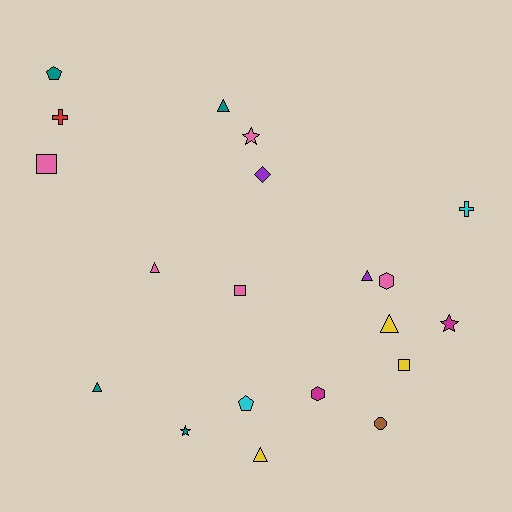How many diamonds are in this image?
There is 1 diamond.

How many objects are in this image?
There are 20 objects.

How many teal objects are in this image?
There are 4 teal objects.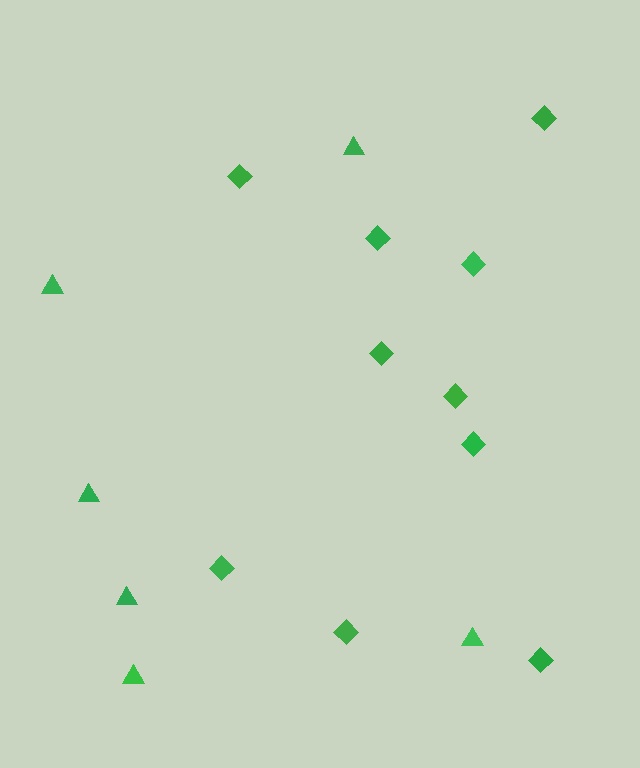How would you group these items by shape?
There are 2 groups: one group of triangles (6) and one group of diamonds (10).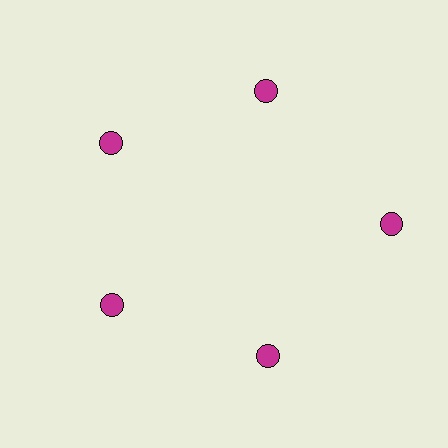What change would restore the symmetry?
The symmetry would be restored by moving it inward, back onto the ring so that all 5 circles sit at equal angles and equal distance from the center.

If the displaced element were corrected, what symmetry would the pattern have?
It would have 5-fold rotational symmetry — the pattern would map onto itself every 72 degrees.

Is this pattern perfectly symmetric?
No. The 5 magenta circles are arranged in a ring, but one element near the 3 o'clock position is pushed outward from the center, breaking the 5-fold rotational symmetry.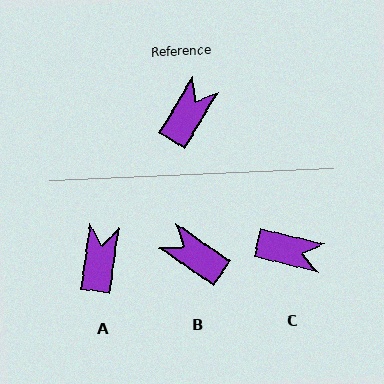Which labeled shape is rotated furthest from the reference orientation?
B, about 86 degrees away.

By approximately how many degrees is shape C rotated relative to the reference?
Approximately 72 degrees clockwise.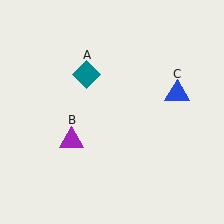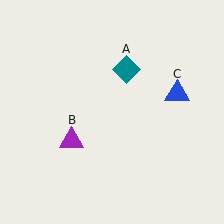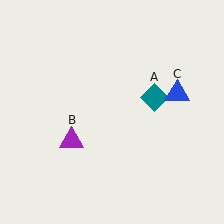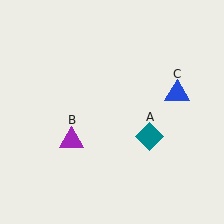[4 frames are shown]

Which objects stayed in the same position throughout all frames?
Purple triangle (object B) and blue triangle (object C) remained stationary.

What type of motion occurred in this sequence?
The teal diamond (object A) rotated clockwise around the center of the scene.